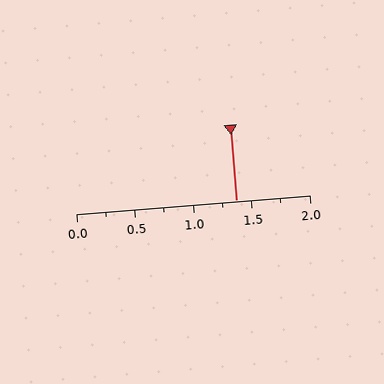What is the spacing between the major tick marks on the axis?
The major ticks are spaced 0.5 apart.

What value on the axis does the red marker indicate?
The marker indicates approximately 1.38.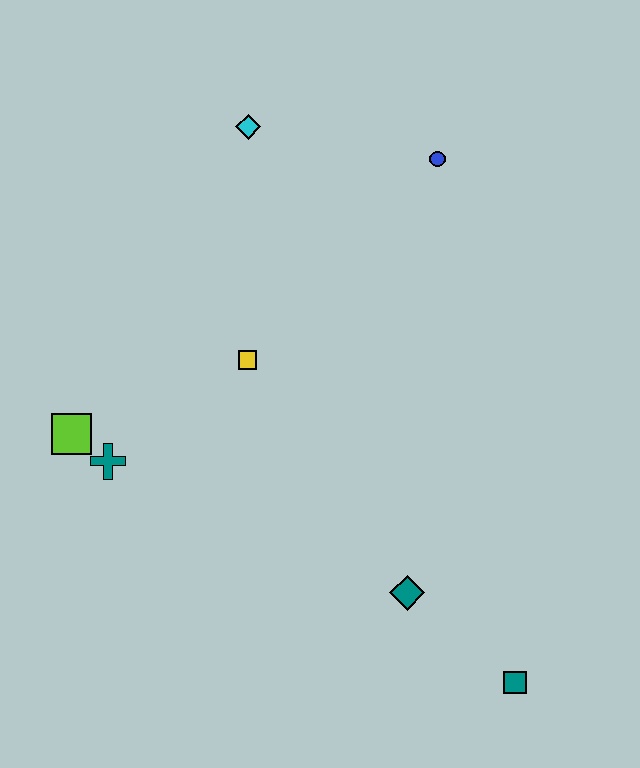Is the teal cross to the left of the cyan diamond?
Yes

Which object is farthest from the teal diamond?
The cyan diamond is farthest from the teal diamond.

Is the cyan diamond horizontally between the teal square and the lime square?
Yes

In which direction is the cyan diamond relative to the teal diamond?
The cyan diamond is above the teal diamond.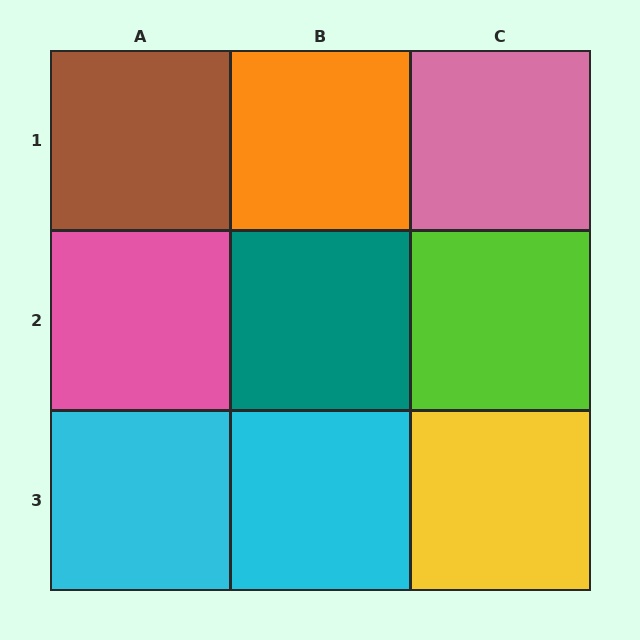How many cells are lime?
1 cell is lime.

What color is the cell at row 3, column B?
Cyan.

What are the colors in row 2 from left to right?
Pink, teal, lime.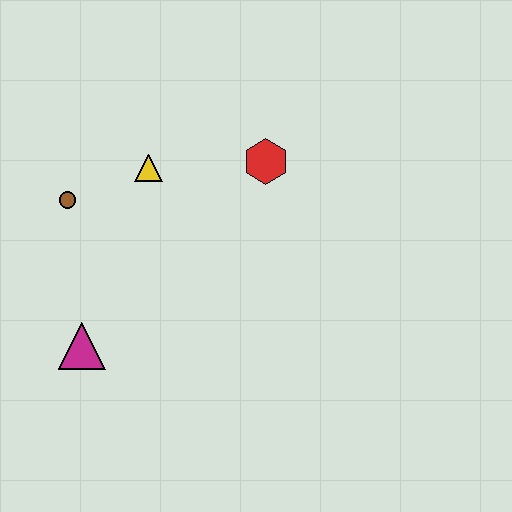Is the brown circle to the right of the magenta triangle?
No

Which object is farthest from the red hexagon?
The magenta triangle is farthest from the red hexagon.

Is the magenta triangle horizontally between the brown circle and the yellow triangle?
Yes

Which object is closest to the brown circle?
The yellow triangle is closest to the brown circle.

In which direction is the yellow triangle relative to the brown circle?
The yellow triangle is to the right of the brown circle.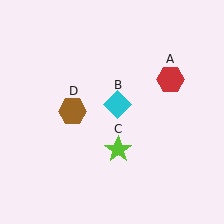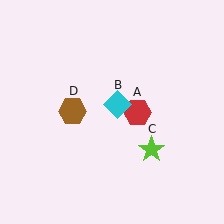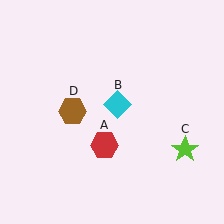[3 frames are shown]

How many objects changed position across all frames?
2 objects changed position: red hexagon (object A), lime star (object C).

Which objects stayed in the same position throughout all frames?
Cyan diamond (object B) and brown hexagon (object D) remained stationary.